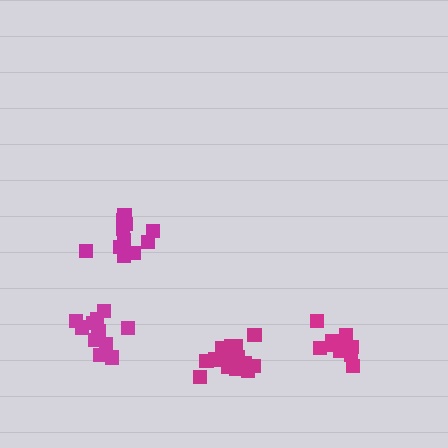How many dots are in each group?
Group 1: 10 dots, Group 2: 15 dots, Group 3: 11 dots, Group 4: 11 dots (47 total).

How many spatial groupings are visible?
There are 4 spatial groupings.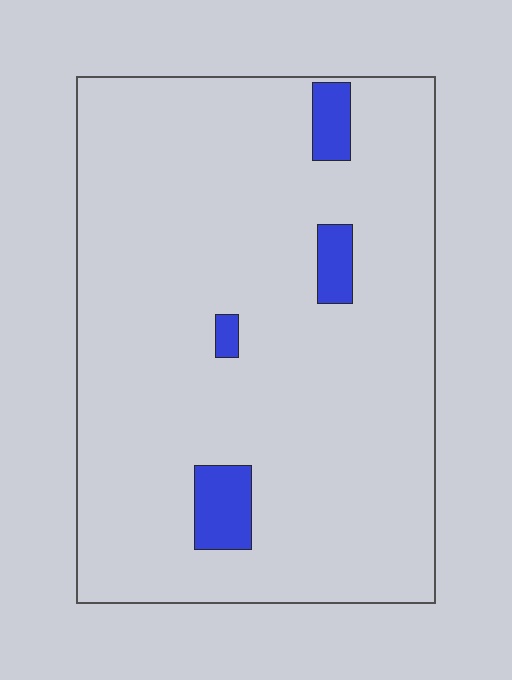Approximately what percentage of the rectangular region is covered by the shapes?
Approximately 5%.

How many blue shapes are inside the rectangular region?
4.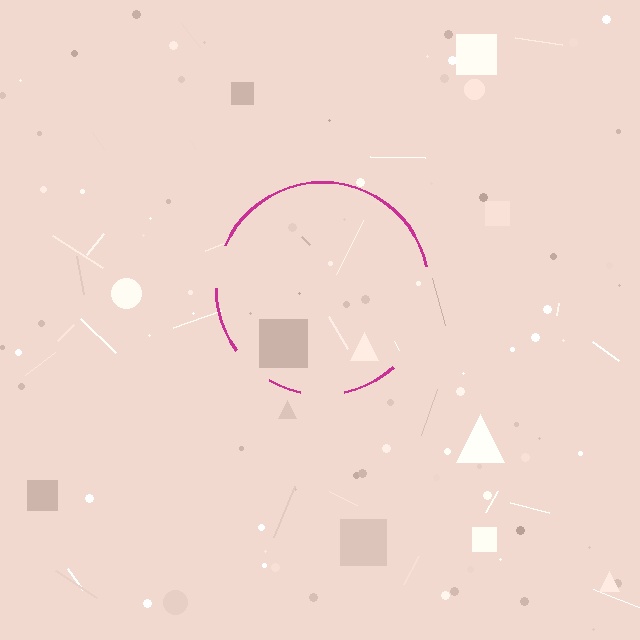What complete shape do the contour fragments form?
The contour fragments form a circle.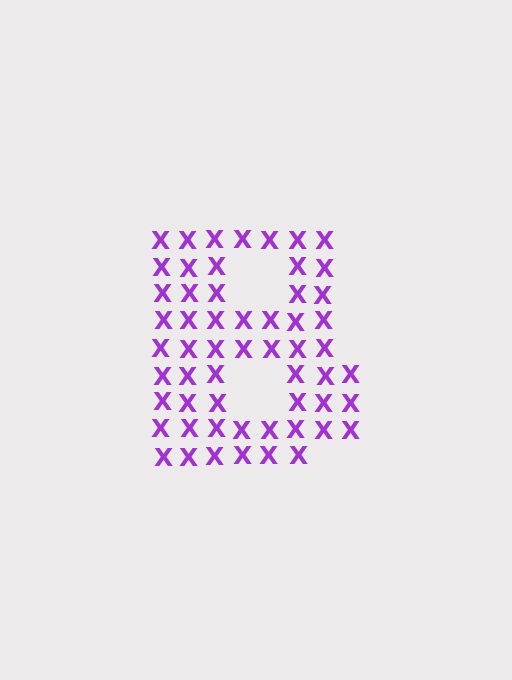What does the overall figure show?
The overall figure shows the letter B.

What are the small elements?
The small elements are letter X's.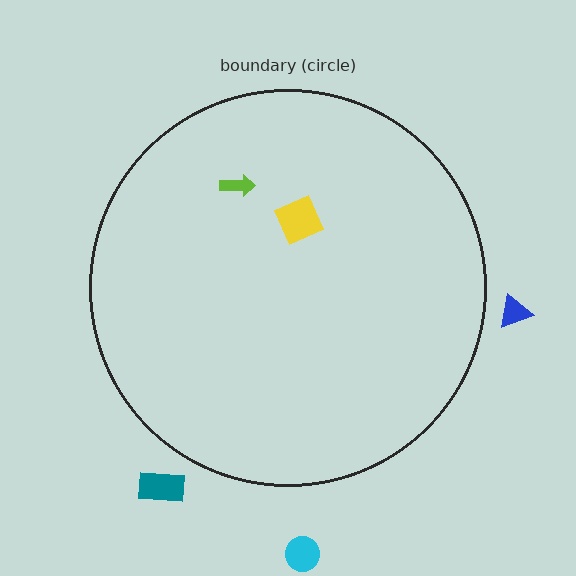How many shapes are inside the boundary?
2 inside, 3 outside.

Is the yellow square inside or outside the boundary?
Inside.